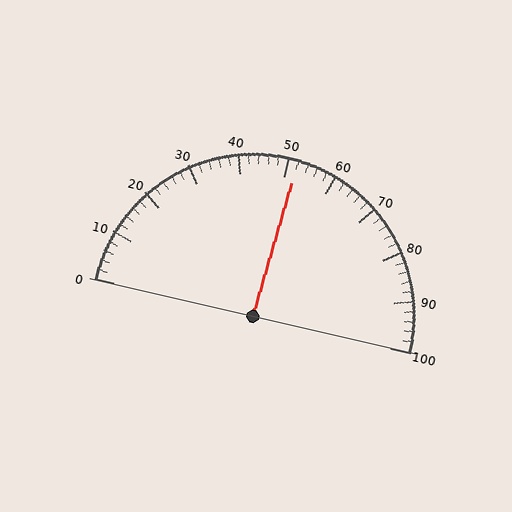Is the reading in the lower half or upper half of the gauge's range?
The reading is in the upper half of the range (0 to 100).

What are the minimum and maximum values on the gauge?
The gauge ranges from 0 to 100.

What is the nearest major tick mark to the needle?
The nearest major tick mark is 50.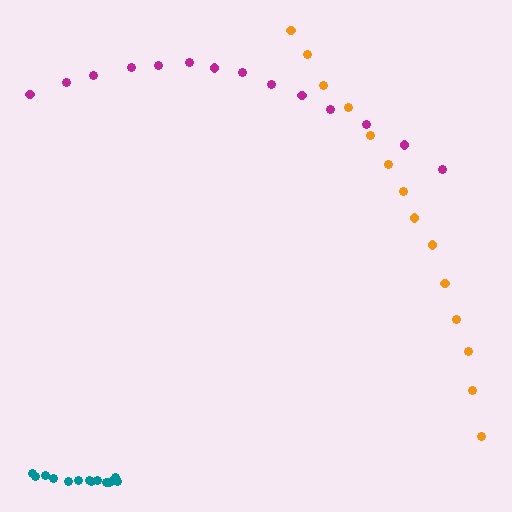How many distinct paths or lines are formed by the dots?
There are 3 distinct paths.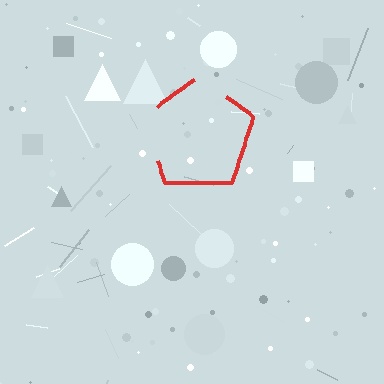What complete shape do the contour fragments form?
The contour fragments form a pentagon.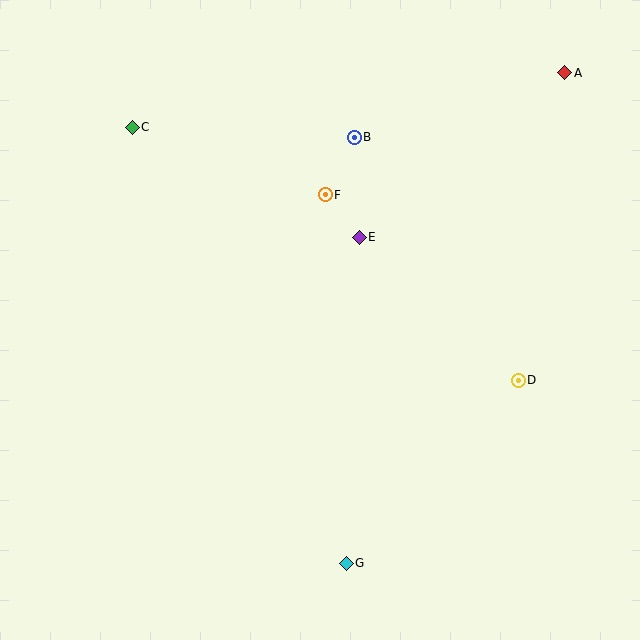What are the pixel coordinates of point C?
Point C is at (132, 127).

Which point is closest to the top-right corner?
Point A is closest to the top-right corner.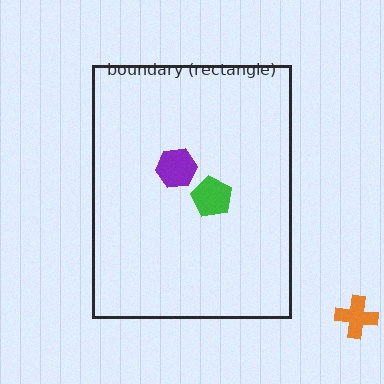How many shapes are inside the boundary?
2 inside, 1 outside.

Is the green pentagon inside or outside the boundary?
Inside.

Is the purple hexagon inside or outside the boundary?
Inside.